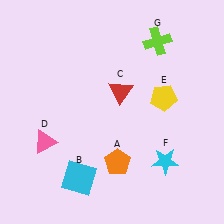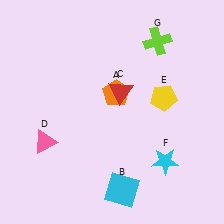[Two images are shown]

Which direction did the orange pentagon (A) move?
The orange pentagon (A) moved up.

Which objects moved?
The objects that moved are: the orange pentagon (A), the cyan square (B).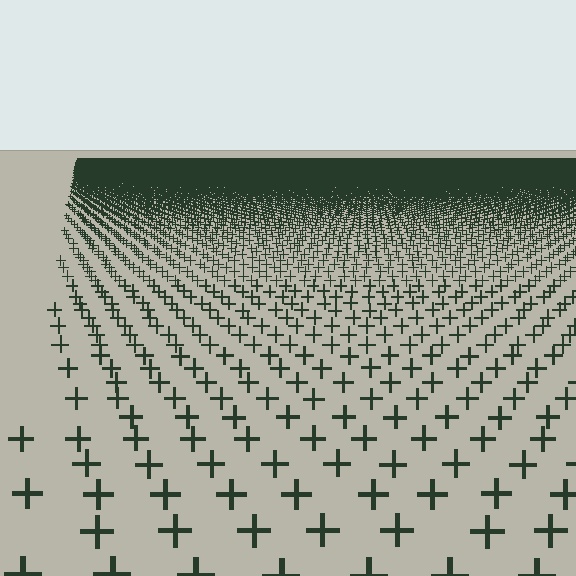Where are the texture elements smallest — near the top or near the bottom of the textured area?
Near the top.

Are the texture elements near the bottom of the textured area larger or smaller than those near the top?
Larger. Near the bottom, elements are closer to the viewer and appear at a bigger on-screen size.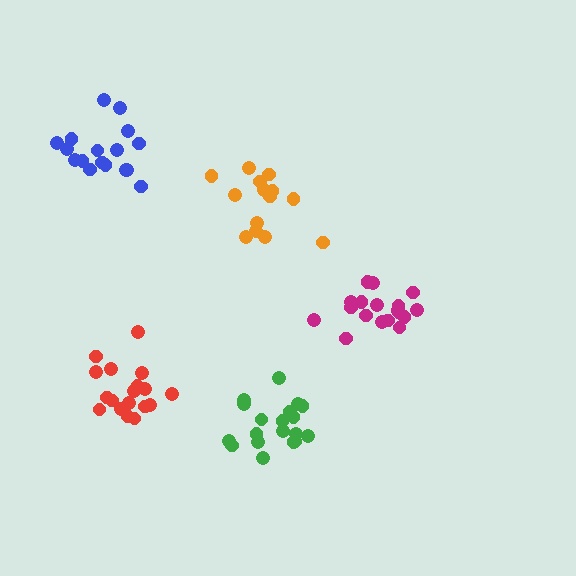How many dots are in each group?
Group 1: 14 dots, Group 2: 18 dots, Group 3: 19 dots, Group 4: 18 dots, Group 5: 17 dots (86 total).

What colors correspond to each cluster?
The clusters are colored: orange, red, green, magenta, blue.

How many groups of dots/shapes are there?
There are 5 groups.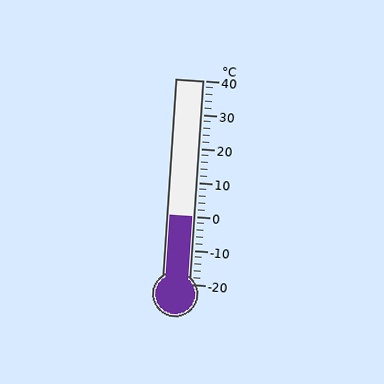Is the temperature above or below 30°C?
The temperature is below 30°C.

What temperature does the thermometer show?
The thermometer shows approximately 0°C.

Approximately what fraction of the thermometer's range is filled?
The thermometer is filled to approximately 35% of its range.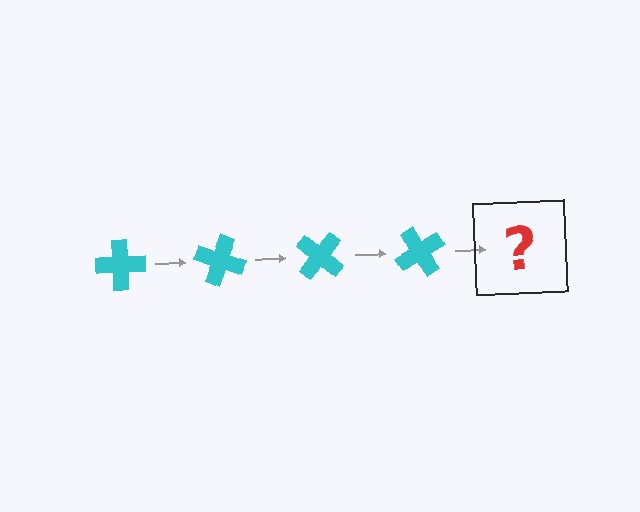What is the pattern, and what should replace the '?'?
The pattern is that the cross rotates 20 degrees each step. The '?' should be a cyan cross rotated 80 degrees.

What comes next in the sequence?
The next element should be a cyan cross rotated 80 degrees.